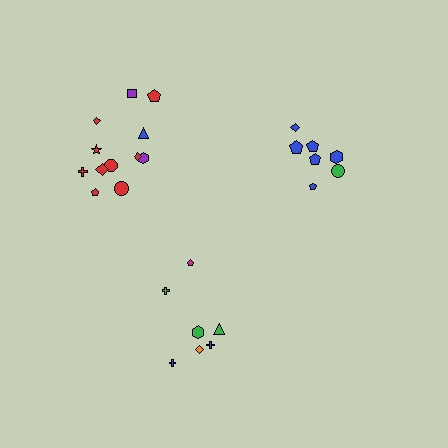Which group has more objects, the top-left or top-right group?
The top-left group.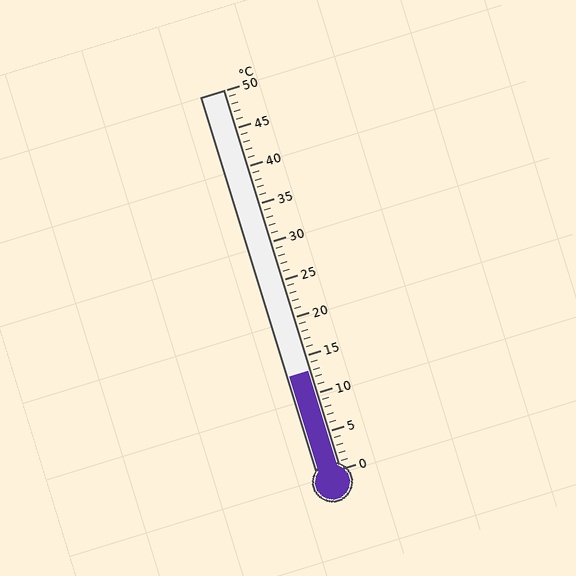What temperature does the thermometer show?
The thermometer shows approximately 13°C.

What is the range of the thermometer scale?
The thermometer scale ranges from 0°C to 50°C.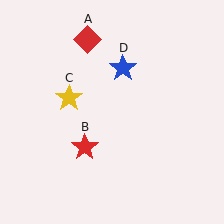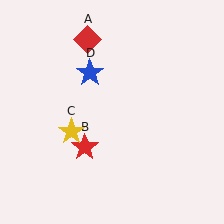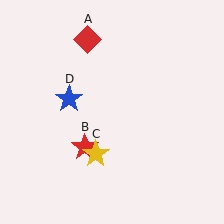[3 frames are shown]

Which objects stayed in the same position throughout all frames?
Red diamond (object A) and red star (object B) remained stationary.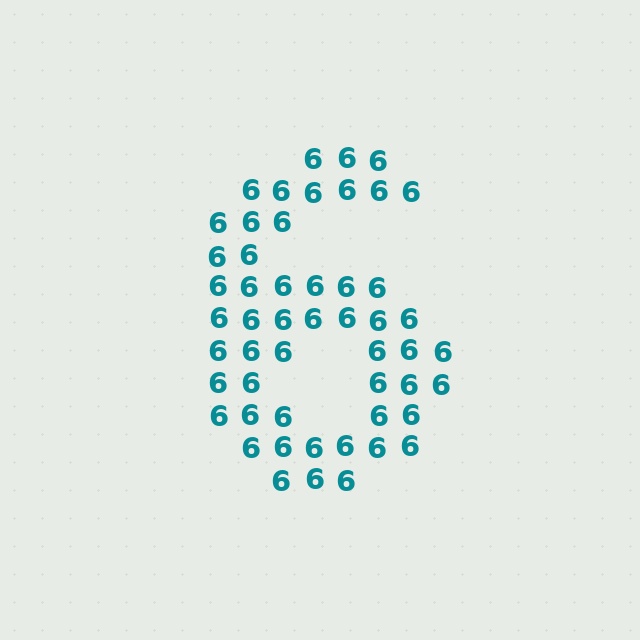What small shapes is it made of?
It is made of small digit 6's.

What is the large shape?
The large shape is the digit 6.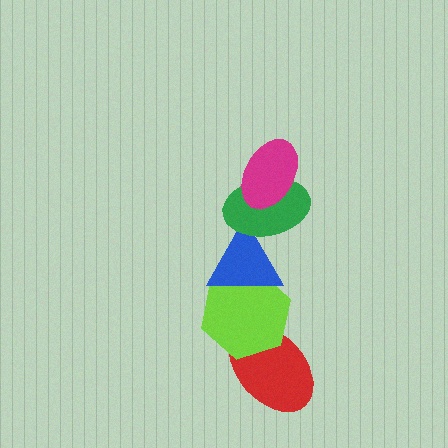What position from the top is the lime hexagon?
The lime hexagon is 4th from the top.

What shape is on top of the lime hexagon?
The blue triangle is on top of the lime hexagon.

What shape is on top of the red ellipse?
The lime hexagon is on top of the red ellipse.